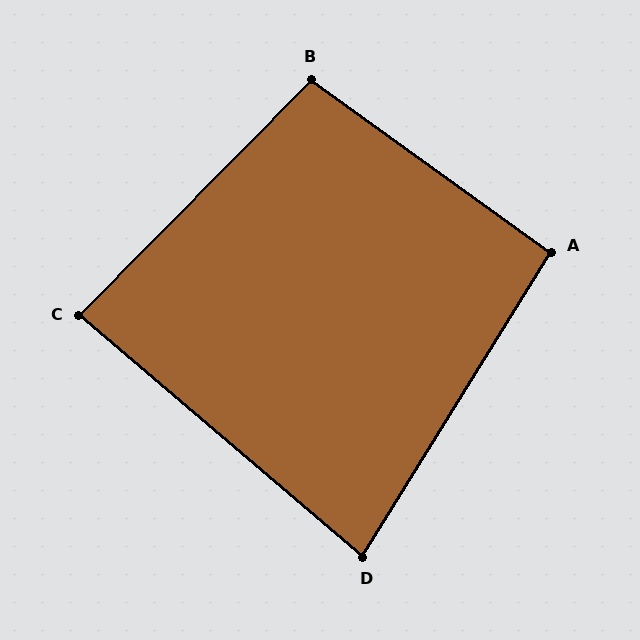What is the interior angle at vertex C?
Approximately 86 degrees (approximately right).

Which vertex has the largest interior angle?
B, at approximately 99 degrees.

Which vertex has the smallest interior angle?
D, at approximately 81 degrees.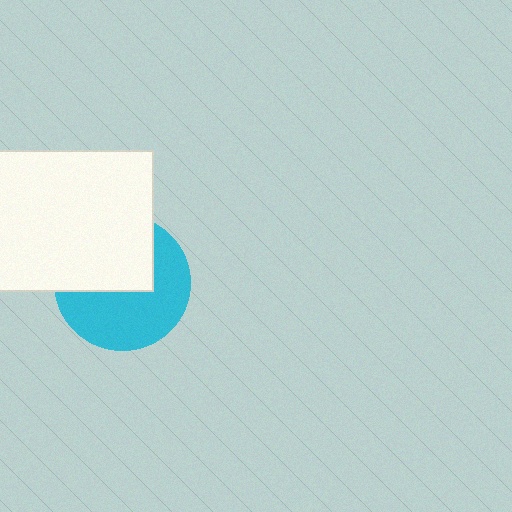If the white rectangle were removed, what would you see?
You would see the complete cyan circle.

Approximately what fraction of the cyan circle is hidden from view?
Roughly 45% of the cyan circle is hidden behind the white rectangle.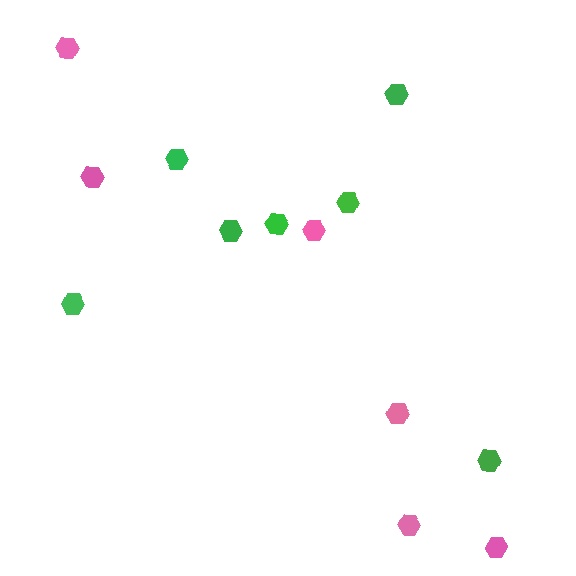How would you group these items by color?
There are 2 groups: one group of green hexagons (7) and one group of pink hexagons (6).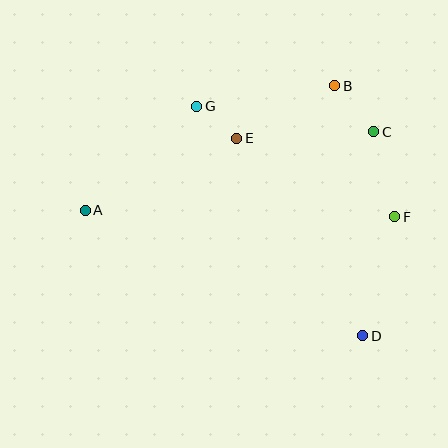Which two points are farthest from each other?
Points A and F are farthest from each other.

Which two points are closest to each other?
Points E and G are closest to each other.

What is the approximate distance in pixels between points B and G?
The distance between B and G is approximately 140 pixels.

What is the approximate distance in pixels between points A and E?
The distance between A and E is approximately 167 pixels.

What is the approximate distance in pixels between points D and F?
The distance between D and F is approximately 124 pixels.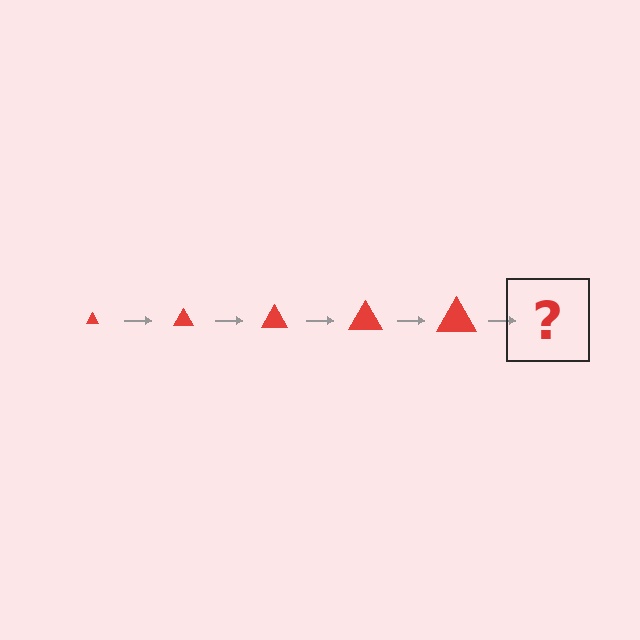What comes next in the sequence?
The next element should be a red triangle, larger than the previous one.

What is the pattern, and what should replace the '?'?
The pattern is that the triangle gets progressively larger each step. The '?' should be a red triangle, larger than the previous one.